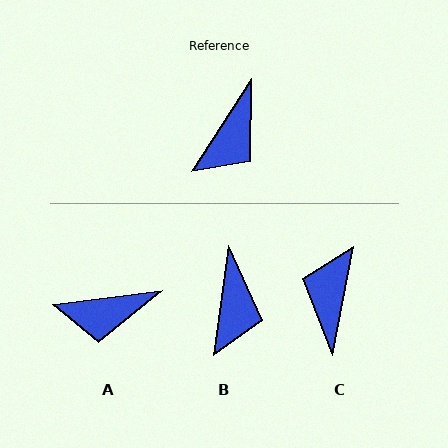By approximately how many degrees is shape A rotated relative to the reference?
Approximately 51 degrees clockwise.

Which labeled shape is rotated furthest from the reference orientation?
C, about 158 degrees away.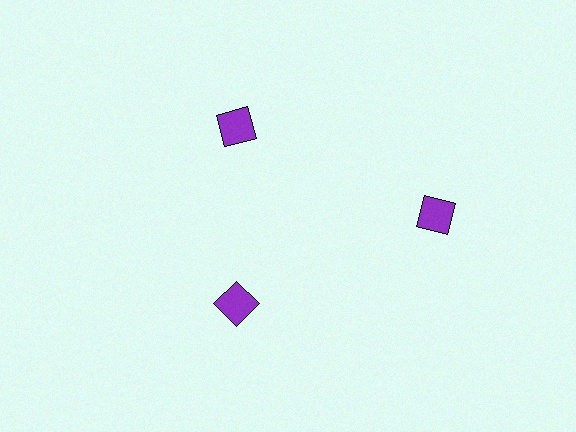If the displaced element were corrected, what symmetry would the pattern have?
It would have 3-fold rotational symmetry — the pattern would map onto itself every 120 degrees.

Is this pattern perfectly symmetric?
No. The 3 purple diamonds are arranged in a ring, but one element near the 3 o'clock position is pushed outward from the center, breaking the 3-fold rotational symmetry.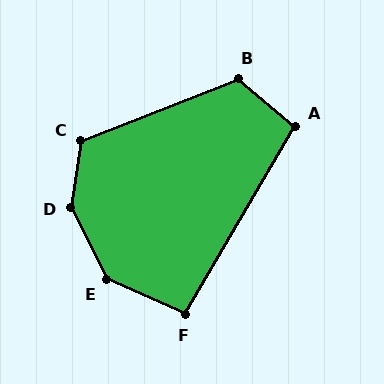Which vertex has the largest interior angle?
D, at approximately 145 degrees.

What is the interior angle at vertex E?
Approximately 140 degrees (obtuse).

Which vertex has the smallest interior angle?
F, at approximately 96 degrees.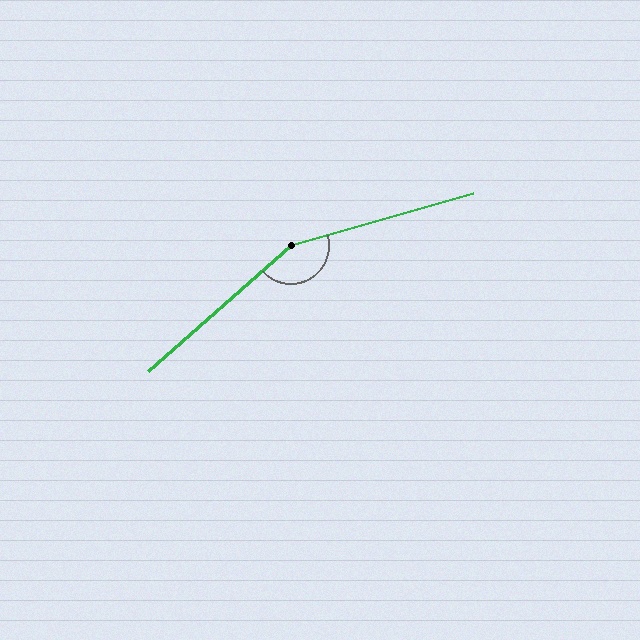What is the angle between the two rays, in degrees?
Approximately 154 degrees.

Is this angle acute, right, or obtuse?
It is obtuse.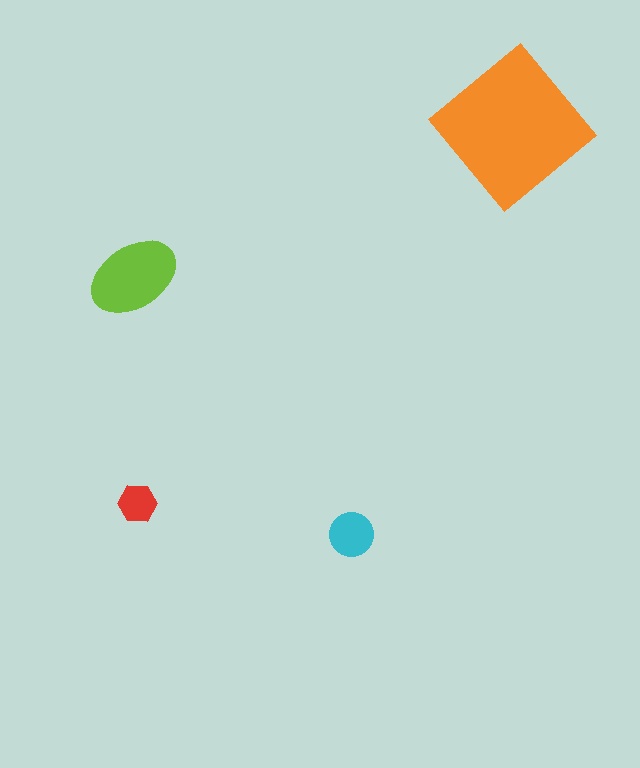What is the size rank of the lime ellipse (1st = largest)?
2nd.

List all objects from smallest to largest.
The red hexagon, the cyan circle, the lime ellipse, the orange diamond.